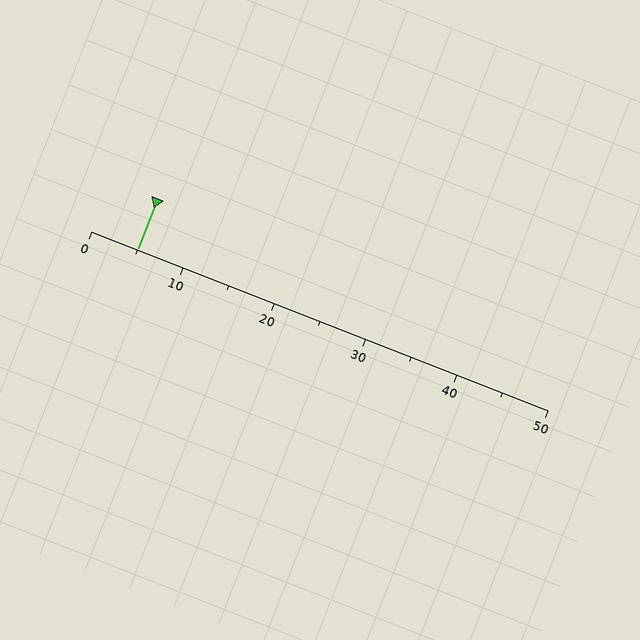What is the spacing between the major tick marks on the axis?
The major ticks are spaced 10 apart.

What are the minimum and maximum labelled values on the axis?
The axis runs from 0 to 50.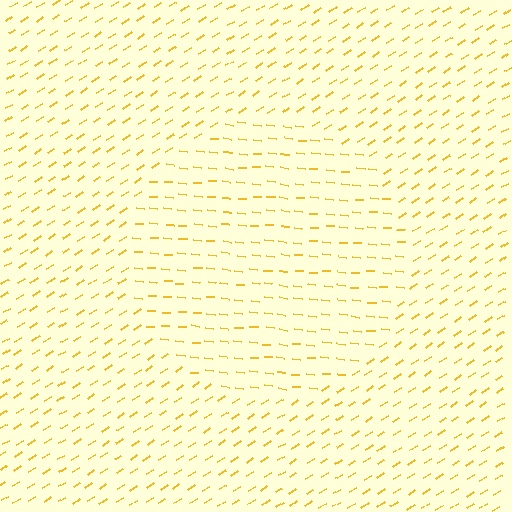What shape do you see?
I see a circle.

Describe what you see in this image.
The image is filled with small yellow line segments. A circle region in the image has lines oriented differently from the surrounding lines, creating a visible texture boundary.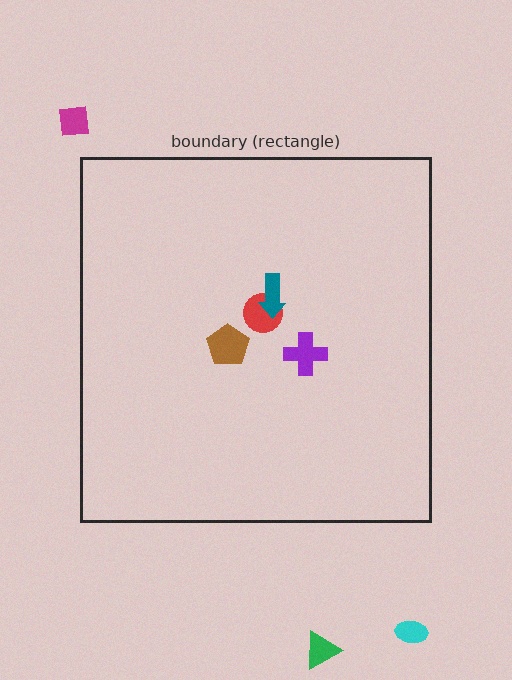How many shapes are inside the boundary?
4 inside, 3 outside.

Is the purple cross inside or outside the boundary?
Inside.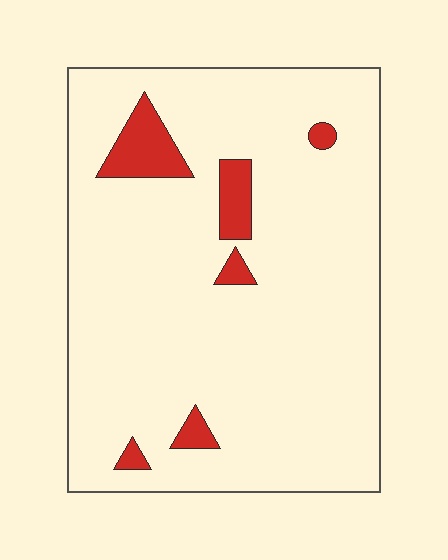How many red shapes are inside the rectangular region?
6.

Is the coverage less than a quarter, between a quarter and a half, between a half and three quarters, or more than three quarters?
Less than a quarter.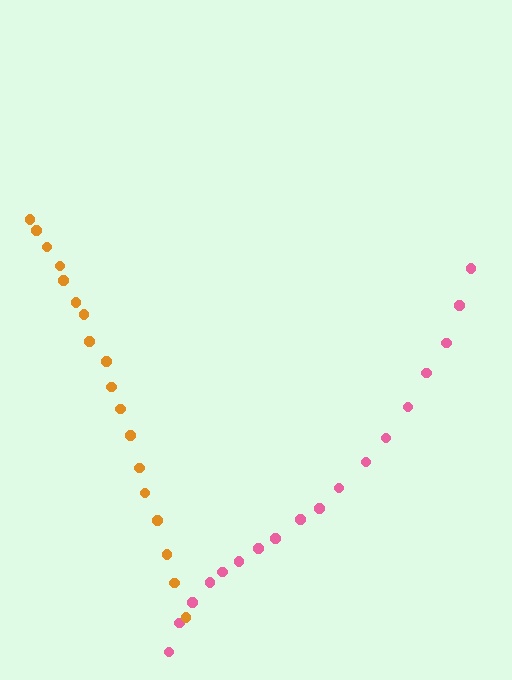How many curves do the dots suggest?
There are 2 distinct paths.